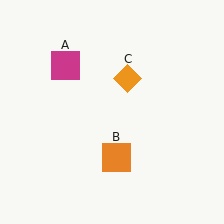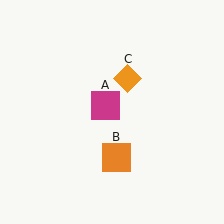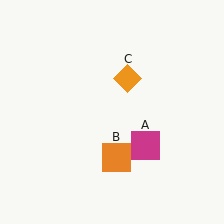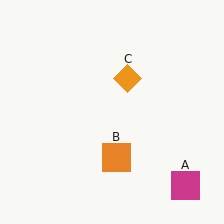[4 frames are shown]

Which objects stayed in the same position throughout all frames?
Orange square (object B) and orange diamond (object C) remained stationary.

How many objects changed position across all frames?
1 object changed position: magenta square (object A).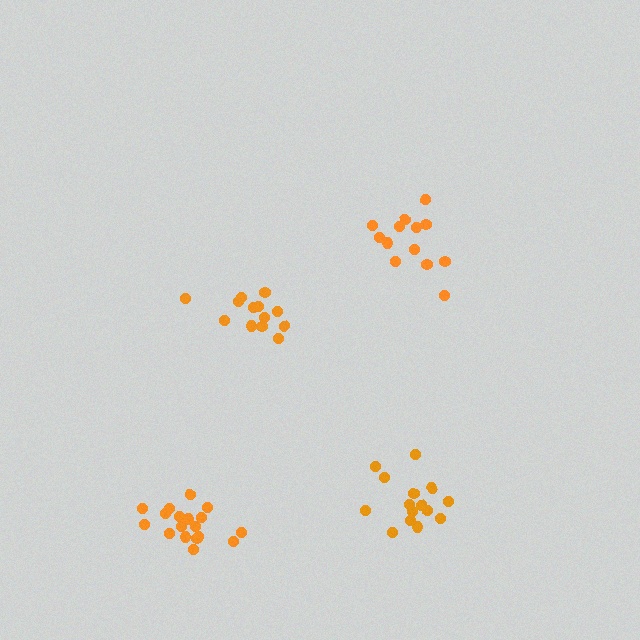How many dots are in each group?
Group 1: 13 dots, Group 2: 18 dots, Group 3: 15 dots, Group 4: 13 dots (59 total).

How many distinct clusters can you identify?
There are 4 distinct clusters.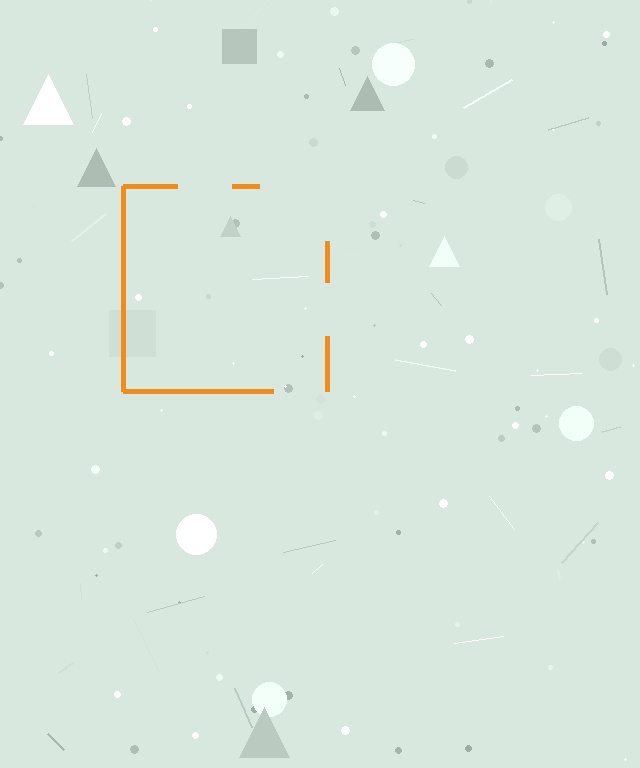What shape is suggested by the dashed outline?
The dashed outline suggests a square.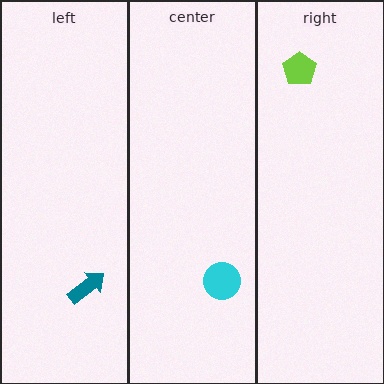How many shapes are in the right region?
1.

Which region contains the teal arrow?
The left region.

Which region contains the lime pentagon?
The right region.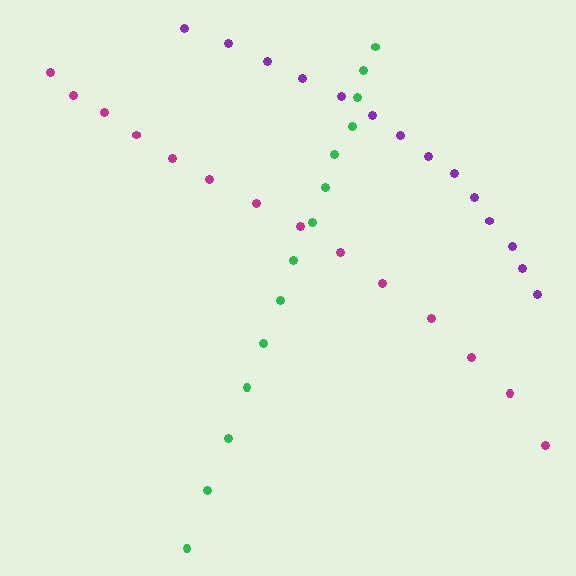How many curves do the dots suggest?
There are 3 distinct paths.